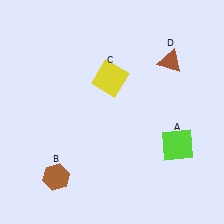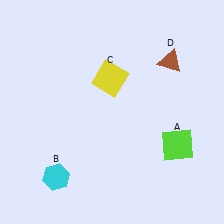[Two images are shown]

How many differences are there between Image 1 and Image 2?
There is 1 difference between the two images.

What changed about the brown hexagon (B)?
In Image 1, B is brown. In Image 2, it changed to cyan.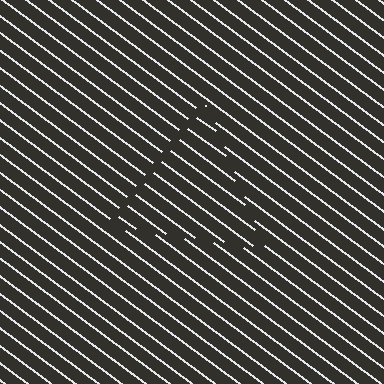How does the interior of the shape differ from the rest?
The interior of the shape contains the same grating, shifted by half a period — the contour is defined by the phase discontinuity where line-ends from the inner and outer gratings abut.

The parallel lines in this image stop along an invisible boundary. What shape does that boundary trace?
An illusory triangle. The interior of the shape contains the same grating, shifted by half a period — the contour is defined by the phase discontinuity where line-ends from the inner and outer gratings abut.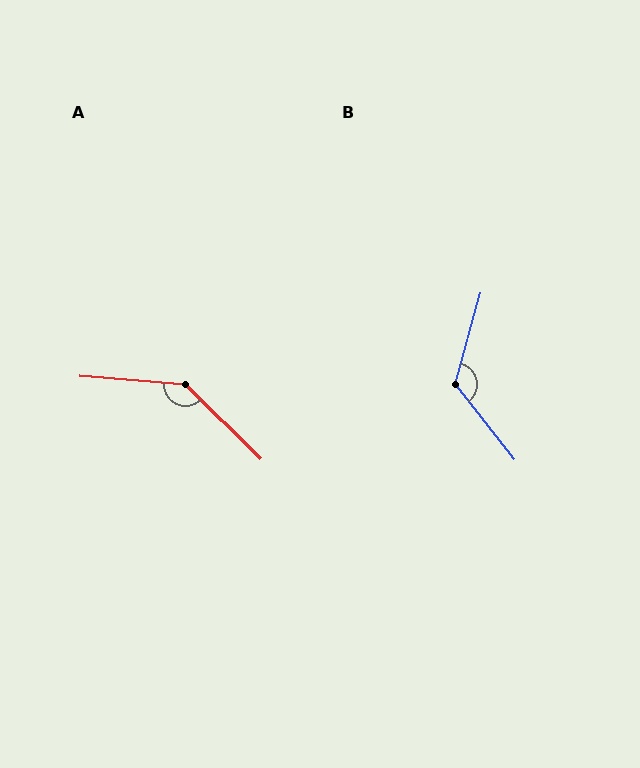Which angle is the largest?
A, at approximately 140 degrees.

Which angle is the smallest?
B, at approximately 126 degrees.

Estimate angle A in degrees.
Approximately 140 degrees.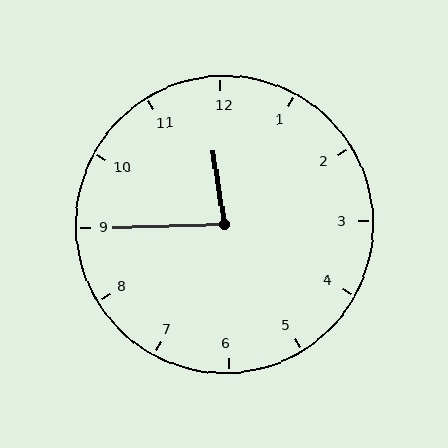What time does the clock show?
11:45.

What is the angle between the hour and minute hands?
Approximately 82 degrees.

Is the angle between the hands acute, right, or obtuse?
It is acute.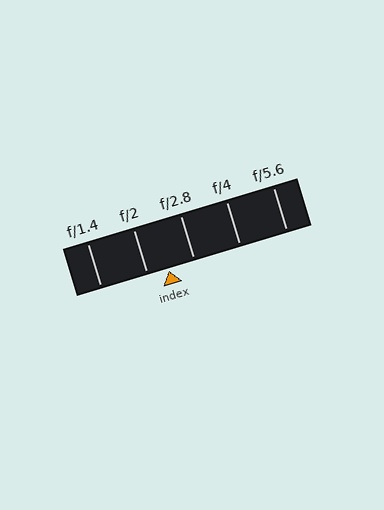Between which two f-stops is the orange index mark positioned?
The index mark is between f/2 and f/2.8.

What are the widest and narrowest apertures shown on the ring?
The widest aperture shown is f/1.4 and the narrowest is f/5.6.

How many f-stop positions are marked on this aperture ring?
There are 5 f-stop positions marked.